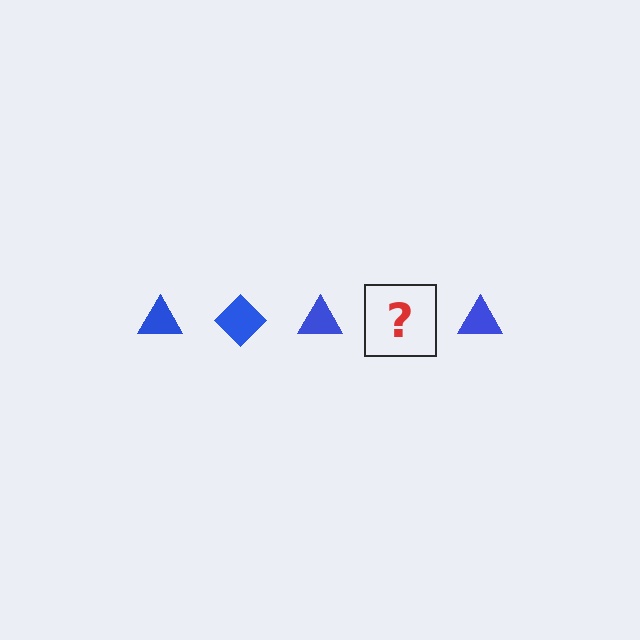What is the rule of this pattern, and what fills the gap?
The rule is that the pattern cycles through triangle, diamond shapes in blue. The gap should be filled with a blue diamond.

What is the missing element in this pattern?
The missing element is a blue diamond.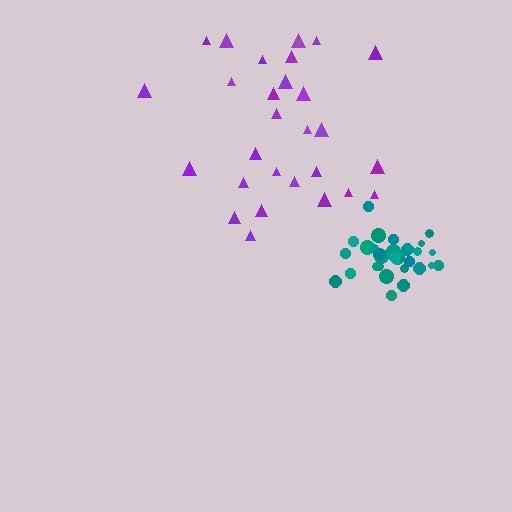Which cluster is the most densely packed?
Teal.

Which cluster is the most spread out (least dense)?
Purple.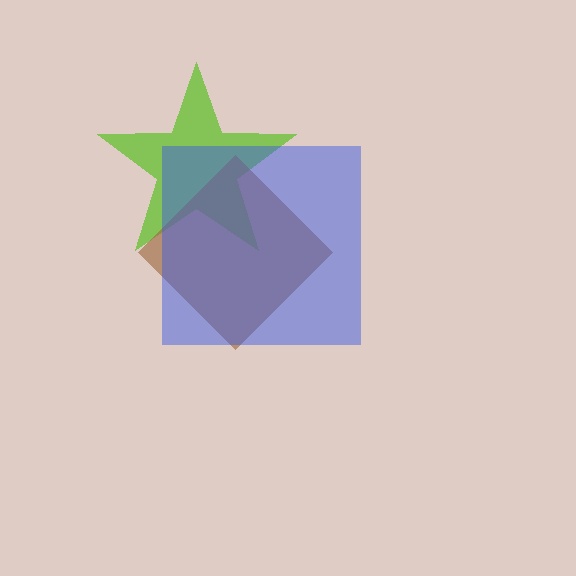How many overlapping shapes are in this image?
There are 3 overlapping shapes in the image.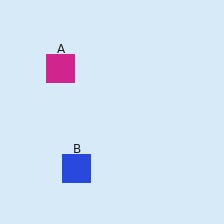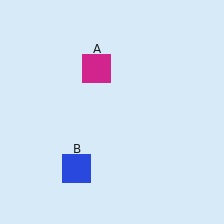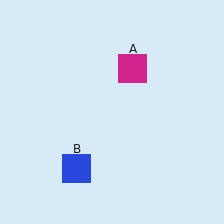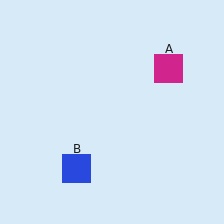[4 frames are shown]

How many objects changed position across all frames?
1 object changed position: magenta square (object A).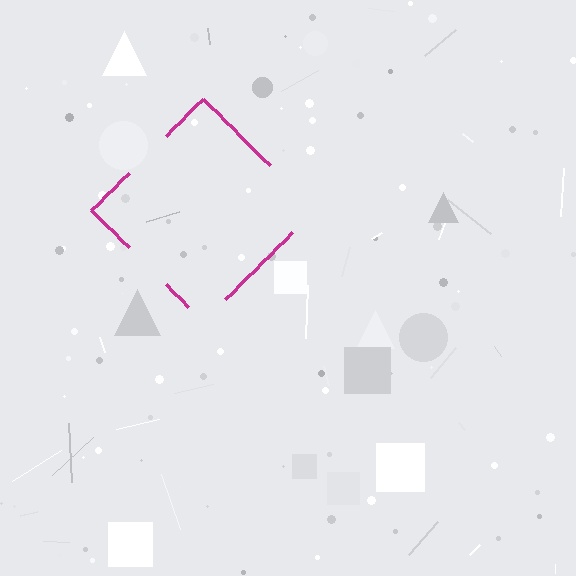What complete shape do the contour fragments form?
The contour fragments form a diamond.